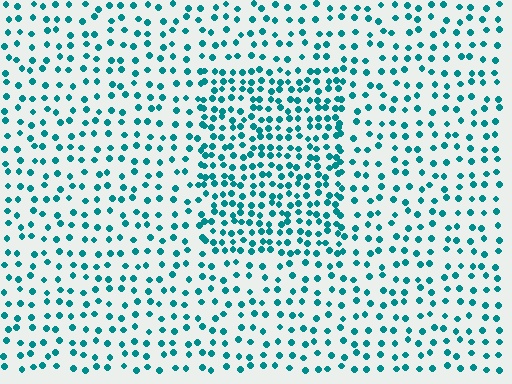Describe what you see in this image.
The image contains small teal elements arranged at two different densities. A rectangle-shaped region is visible where the elements are more densely packed than the surrounding area.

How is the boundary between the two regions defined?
The boundary is defined by a change in element density (approximately 1.9x ratio). All elements are the same color, size, and shape.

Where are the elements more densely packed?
The elements are more densely packed inside the rectangle boundary.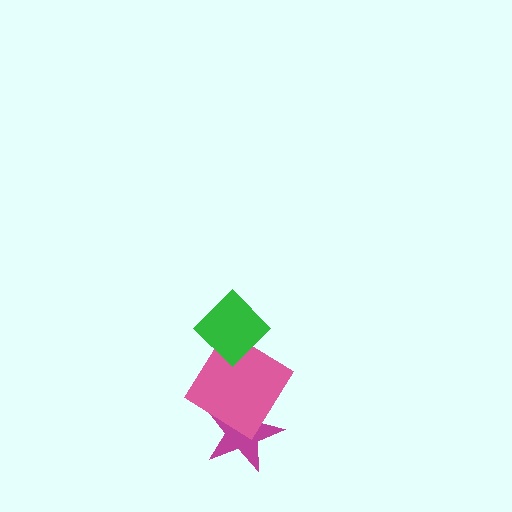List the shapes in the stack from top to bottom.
From top to bottom: the green diamond, the pink diamond, the magenta star.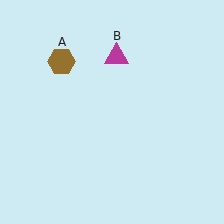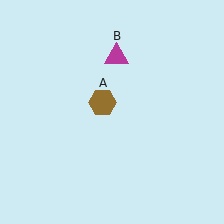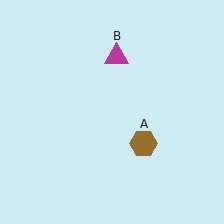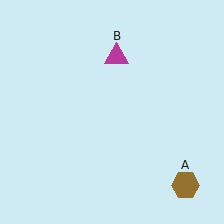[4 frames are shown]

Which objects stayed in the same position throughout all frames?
Magenta triangle (object B) remained stationary.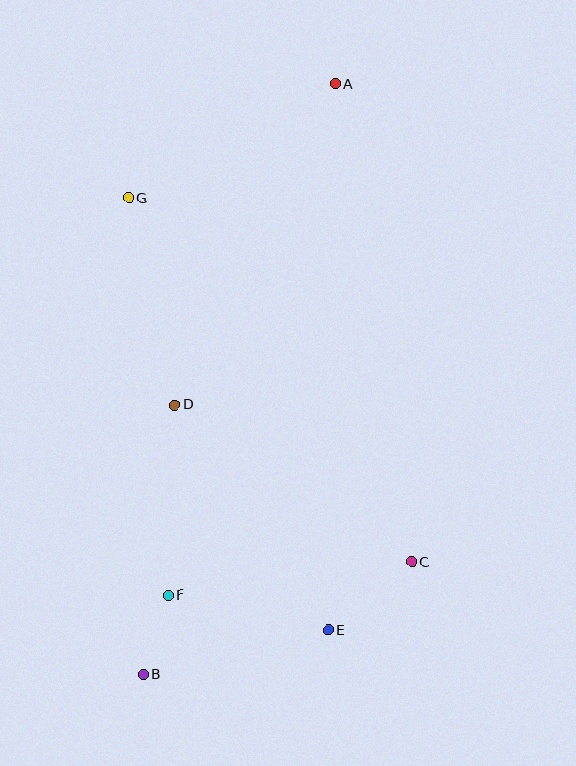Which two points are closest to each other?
Points B and F are closest to each other.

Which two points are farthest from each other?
Points A and B are farthest from each other.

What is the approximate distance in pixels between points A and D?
The distance between A and D is approximately 358 pixels.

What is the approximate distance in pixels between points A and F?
The distance between A and F is approximately 537 pixels.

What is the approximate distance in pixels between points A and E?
The distance between A and E is approximately 546 pixels.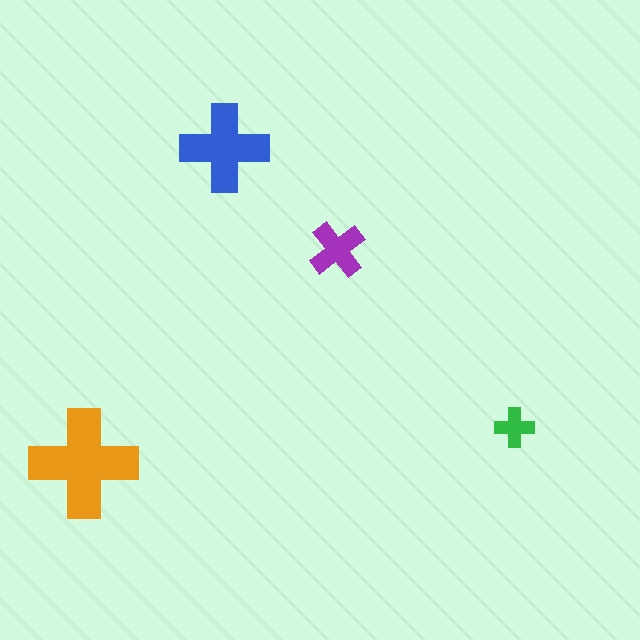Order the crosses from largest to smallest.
the orange one, the blue one, the purple one, the green one.